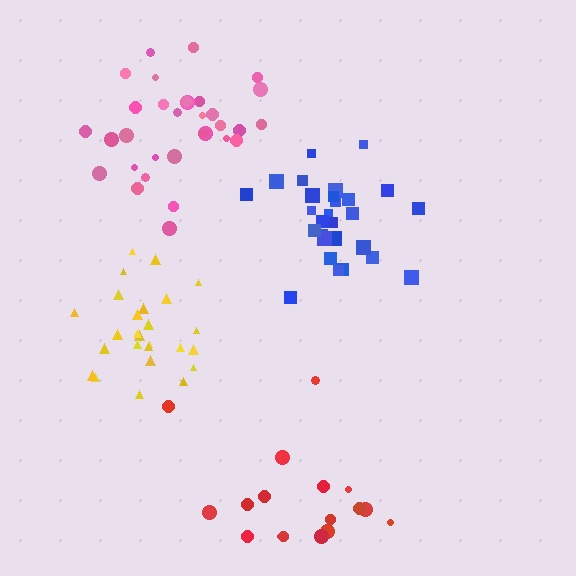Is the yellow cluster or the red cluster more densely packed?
Yellow.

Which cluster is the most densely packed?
Yellow.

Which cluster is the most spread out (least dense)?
Red.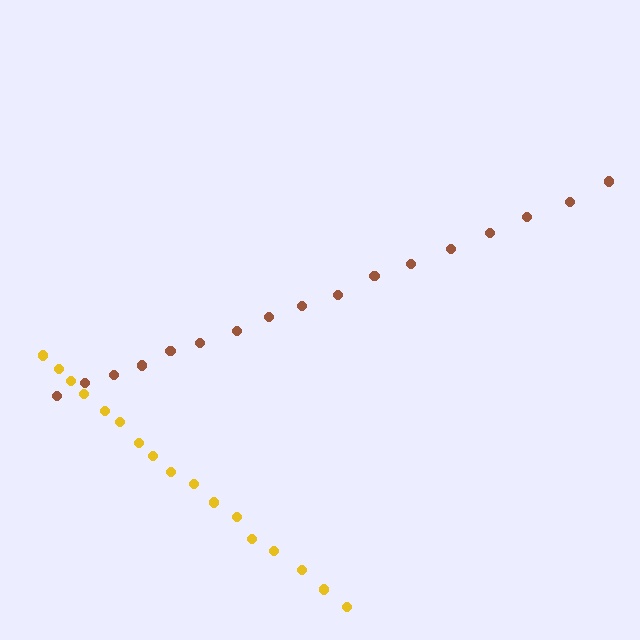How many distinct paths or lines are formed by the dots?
There are 2 distinct paths.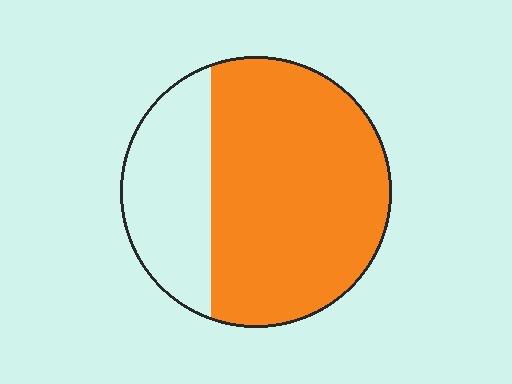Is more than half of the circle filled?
Yes.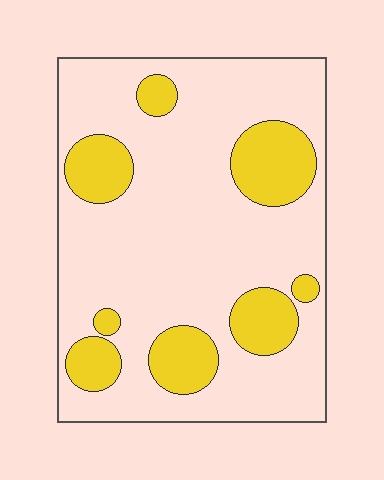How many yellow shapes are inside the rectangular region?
8.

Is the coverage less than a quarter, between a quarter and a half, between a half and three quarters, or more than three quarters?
Less than a quarter.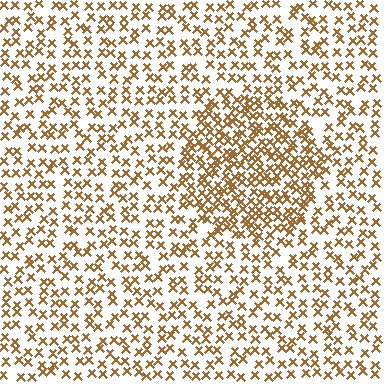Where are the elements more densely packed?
The elements are more densely packed inside the circle boundary.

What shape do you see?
I see a circle.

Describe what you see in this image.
The image contains small brown elements arranged at two different densities. A circle-shaped region is visible where the elements are more densely packed than the surrounding area.